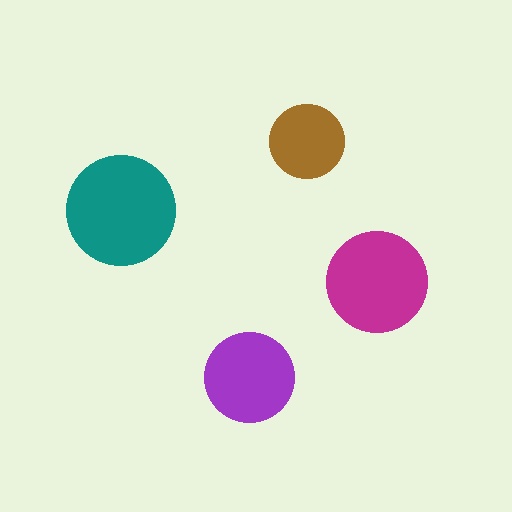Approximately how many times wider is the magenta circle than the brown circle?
About 1.5 times wider.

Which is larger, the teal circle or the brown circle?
The teal one.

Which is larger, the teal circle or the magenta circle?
The teal one.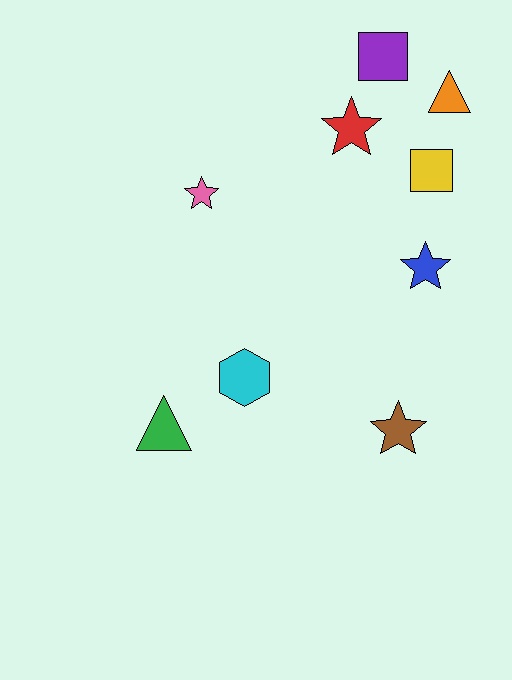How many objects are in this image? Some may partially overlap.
There are 9 objects.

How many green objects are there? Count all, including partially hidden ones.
There is 1 green object.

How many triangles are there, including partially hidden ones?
There are 2 triangles.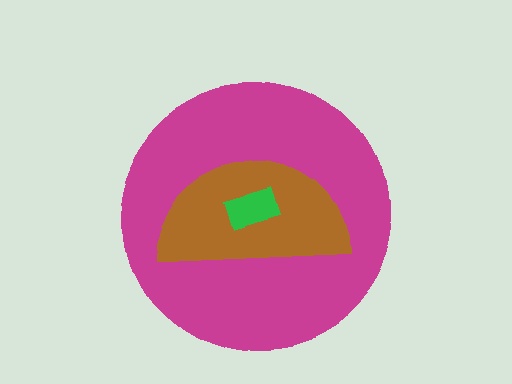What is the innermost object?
The green rectangle.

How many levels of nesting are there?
3.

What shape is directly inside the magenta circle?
The brown semicircle.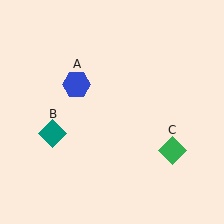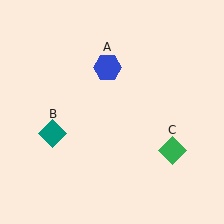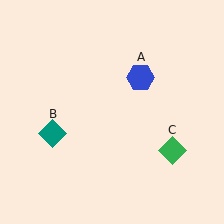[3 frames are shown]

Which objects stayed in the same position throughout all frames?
Teal diamond (object B) and green diamond (object C) remained stationary.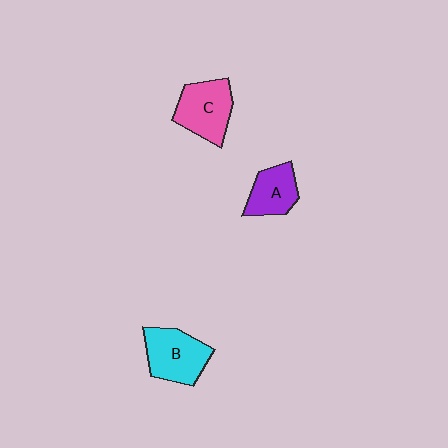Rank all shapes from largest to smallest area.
From largest to smallest: B (cyan), C (pink), A (purple).